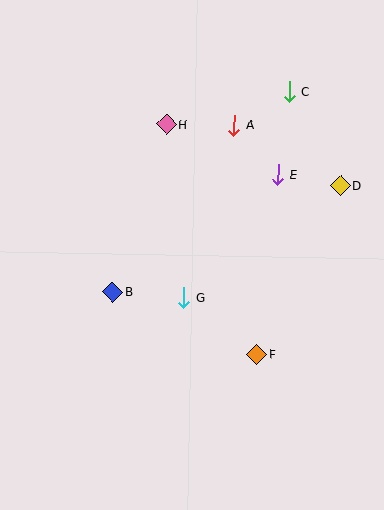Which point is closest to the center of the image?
Point G at (184, 298) is closest to the center.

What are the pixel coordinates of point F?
Point F is at (257, 354).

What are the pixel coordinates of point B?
Point B is at (113, 292).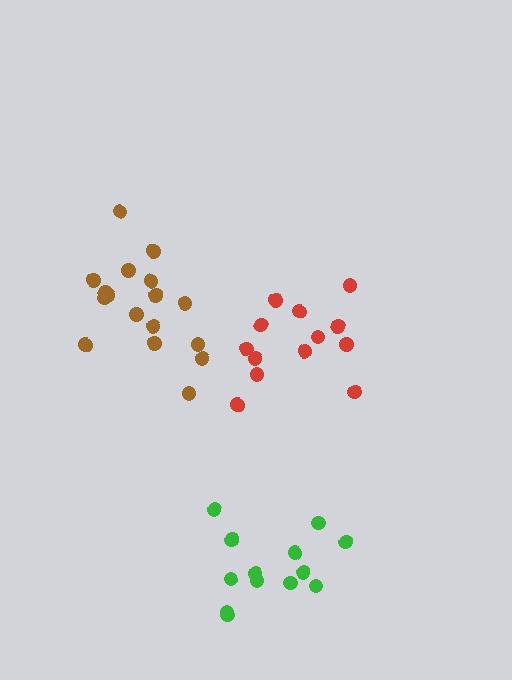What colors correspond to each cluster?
The clusters are colored: green, brown, red.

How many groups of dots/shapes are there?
There are 3 groups.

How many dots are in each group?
Group 1: 13 dots, Group 2: 17 dots, Group 3: 13 dots (43 total).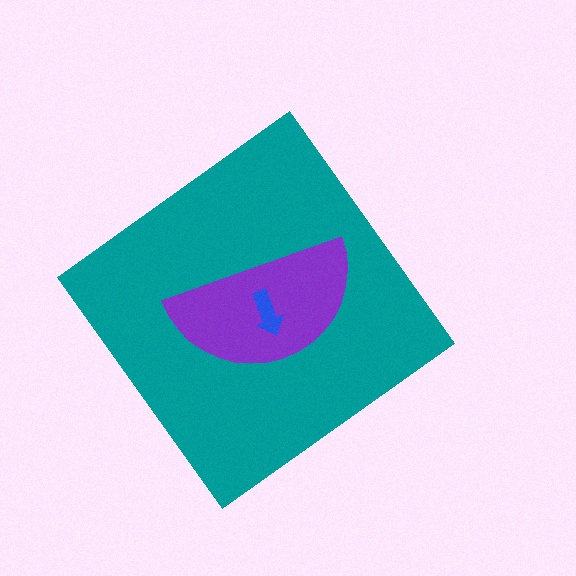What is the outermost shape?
The teal diamond.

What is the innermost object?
The blue arrow.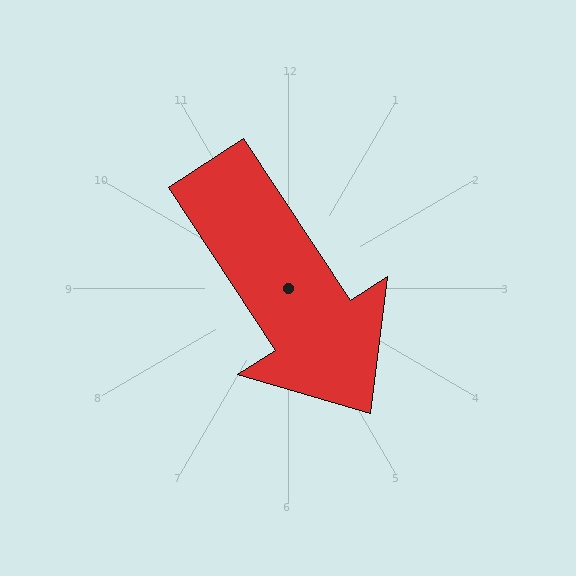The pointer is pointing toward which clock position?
Roughly 5 o'clock.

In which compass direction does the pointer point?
Southeast.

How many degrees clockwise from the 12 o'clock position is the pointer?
Approximately 147 degrees.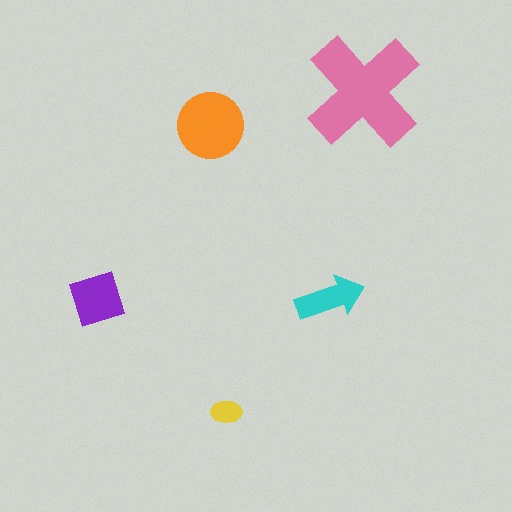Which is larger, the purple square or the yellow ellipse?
The purple square.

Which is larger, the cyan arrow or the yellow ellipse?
The cyan arrow.